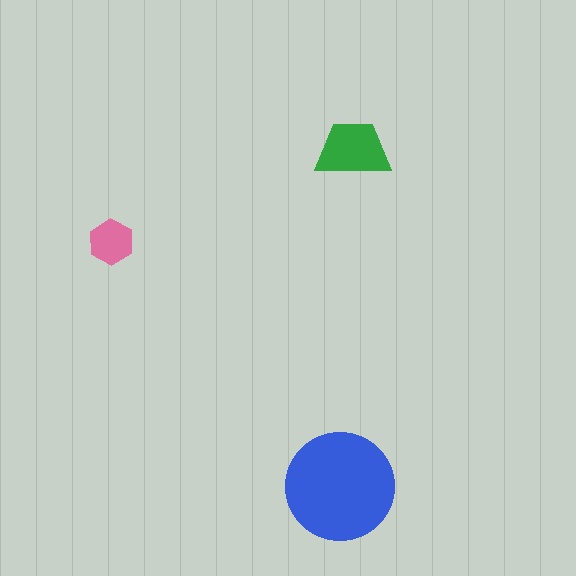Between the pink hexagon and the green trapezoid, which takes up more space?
The green trapezoid.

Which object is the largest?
The blue circle.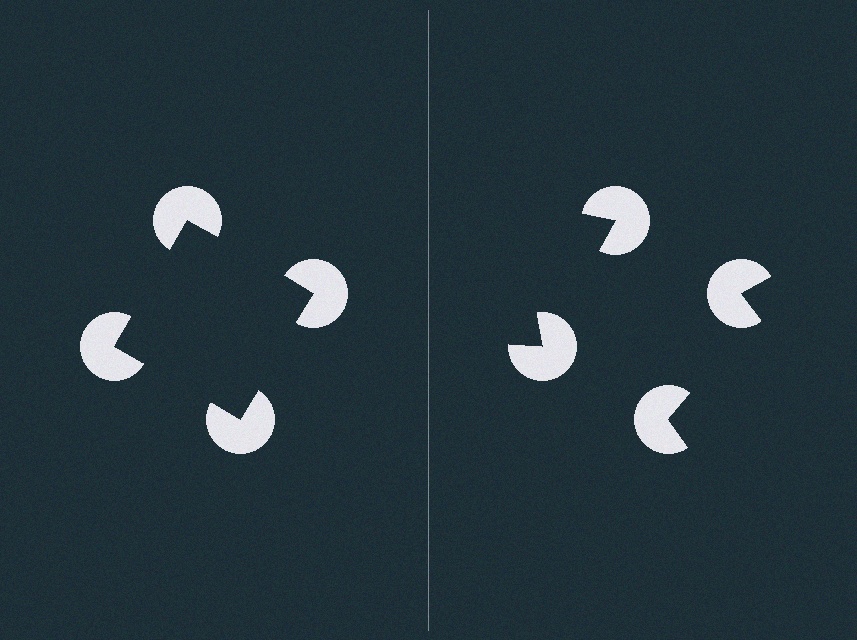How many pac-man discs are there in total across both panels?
8 — 4 on each side.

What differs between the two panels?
The pac-man discs are positioned identically on both sides; only the wedge orientations differ. On the left they align to a square; on the right they are misaligned.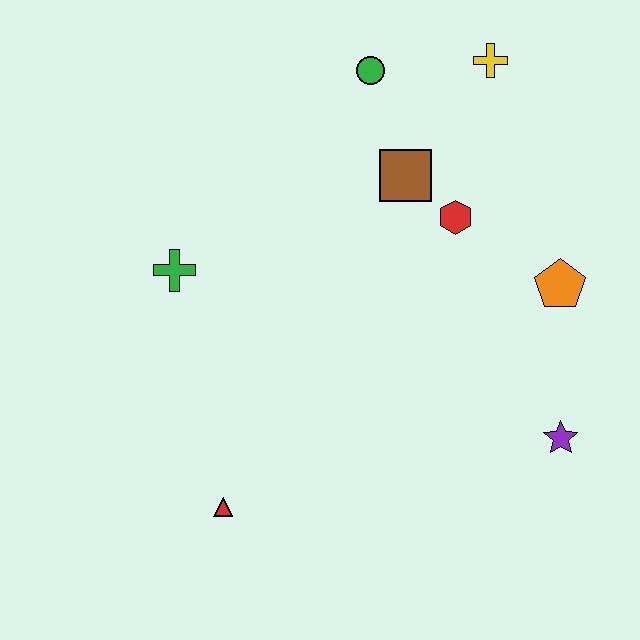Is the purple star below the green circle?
Yes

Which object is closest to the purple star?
The orange pentagon is closest to the purple star.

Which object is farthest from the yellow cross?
The red triangle is farthest from the yellow cross.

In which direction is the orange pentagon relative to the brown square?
The orange pentagon is to the right of the brown square.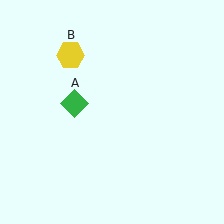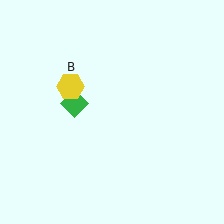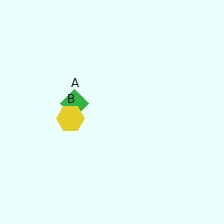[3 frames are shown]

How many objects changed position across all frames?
1 object changed position: yellow hexagon (object B).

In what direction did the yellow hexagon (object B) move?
The yellow hexagon (object B) moved down.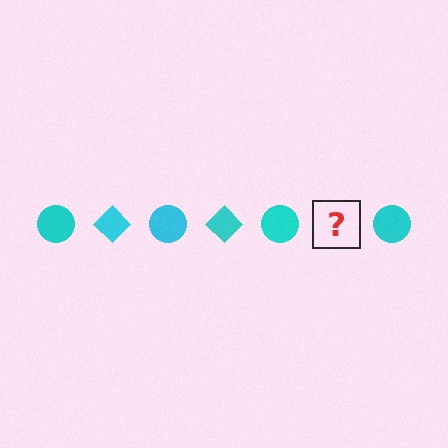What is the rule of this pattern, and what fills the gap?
The rule is that the pattern cycles through circle, diamond shapes in cyan. The gap should be filled with a cyan diamond.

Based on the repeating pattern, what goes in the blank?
The blank should be a cyan diamond.